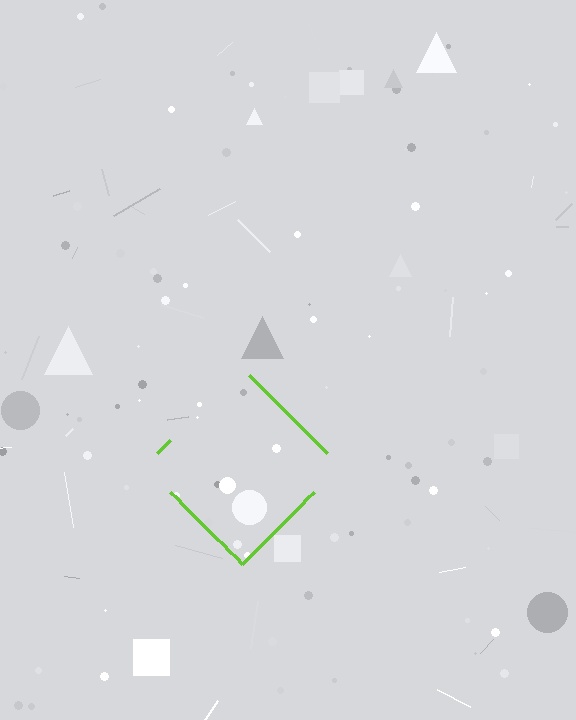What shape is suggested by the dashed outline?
The dashed outline suggests a diamond.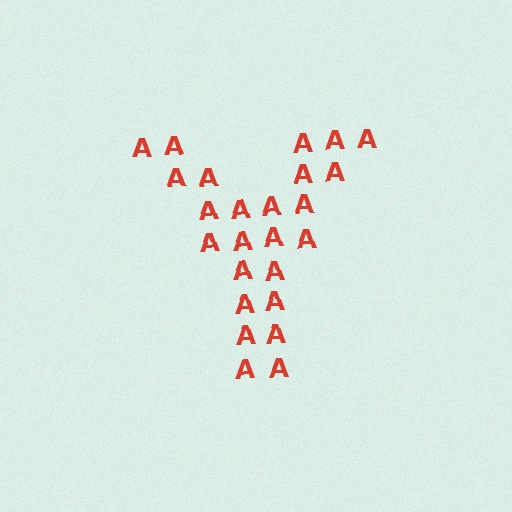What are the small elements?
The small elements are letter A's.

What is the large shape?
The large shape is the letter Y.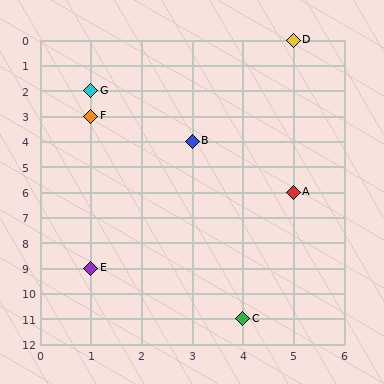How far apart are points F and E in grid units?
Points F and E are 6 rows apart.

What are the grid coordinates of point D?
Point D is at grid coordinates (5, 0).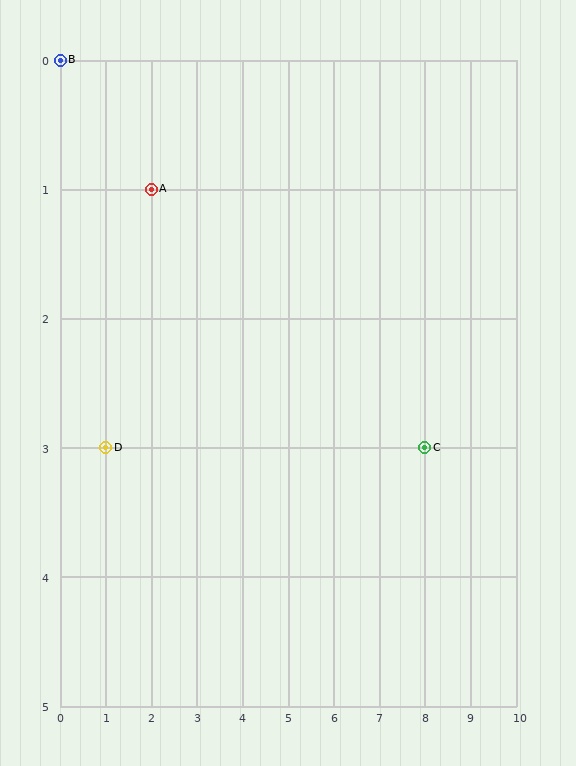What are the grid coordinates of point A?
Point A is at grid coordinates (2, 1).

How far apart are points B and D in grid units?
Points B and D are 1 column and 3 rows apart (about 3.2 grid units diagonally).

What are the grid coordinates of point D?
Point D is at grid coordinates (1, 3).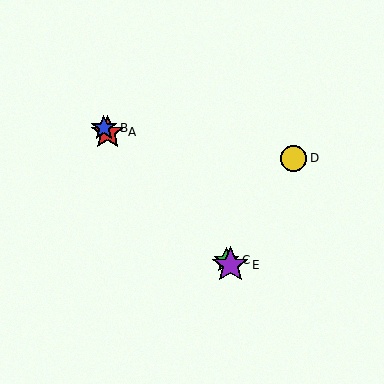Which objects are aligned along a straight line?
Objects A, B, C, E are aligned along a straight line.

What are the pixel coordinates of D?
Object D is at (294, 158).